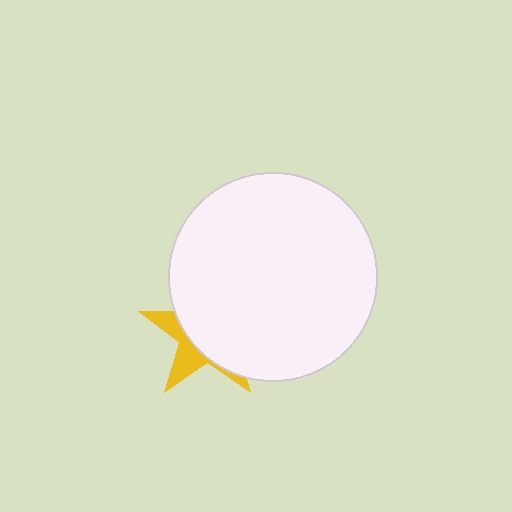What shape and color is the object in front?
The object in front is a white circle.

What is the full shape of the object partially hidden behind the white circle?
The partially hidden object is a yellow star.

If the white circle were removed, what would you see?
You would see the complete yellow star.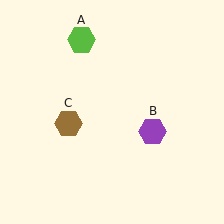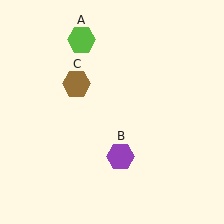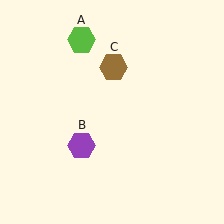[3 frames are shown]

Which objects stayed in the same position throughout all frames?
Lime hexagon (object A) remained stationary.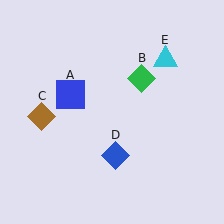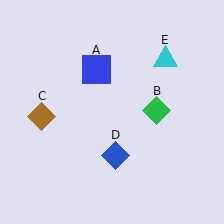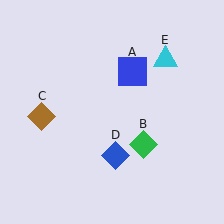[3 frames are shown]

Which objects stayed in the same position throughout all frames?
Brown diamond (object C) and blue diamond (object D) and cyan triangle (object E) remained stationary.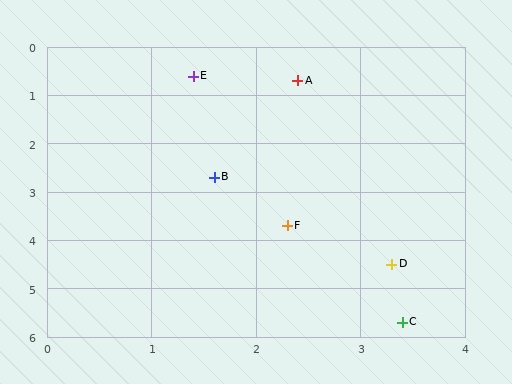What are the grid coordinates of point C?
Point C is at approximately (3.4, 5.7).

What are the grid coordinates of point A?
Point A is at approximately (2.4, 0.7).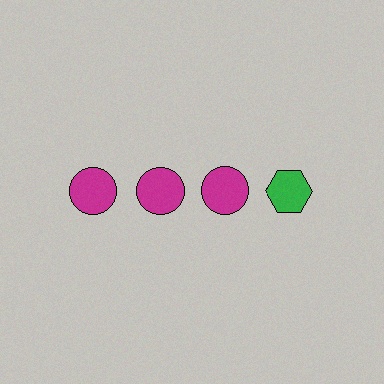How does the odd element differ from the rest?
It differs in both color (green instead of magenta) and shape (hexagon instead of circle).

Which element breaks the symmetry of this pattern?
The green hexagon in the top row, second from right column breaks the symmetry. All other shapes are magenta circles.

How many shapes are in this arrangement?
There are 4 shapes arranged in a grid pattern.